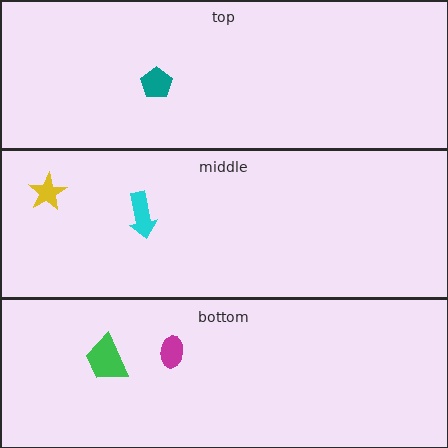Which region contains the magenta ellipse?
The bottom region.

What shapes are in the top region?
The teal pentagon.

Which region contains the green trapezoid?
The bottom region.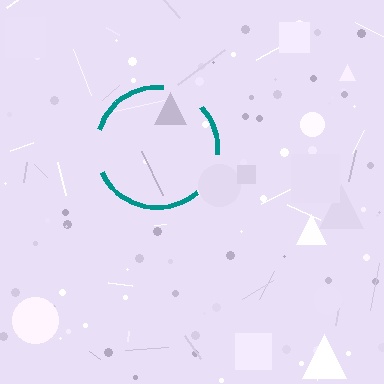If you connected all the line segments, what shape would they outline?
They would outline a circle.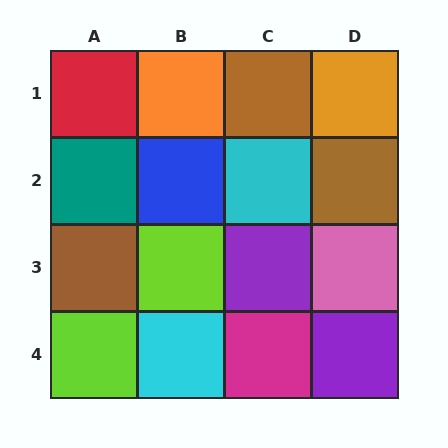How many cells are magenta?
1 cell is magenta.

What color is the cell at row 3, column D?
Pink.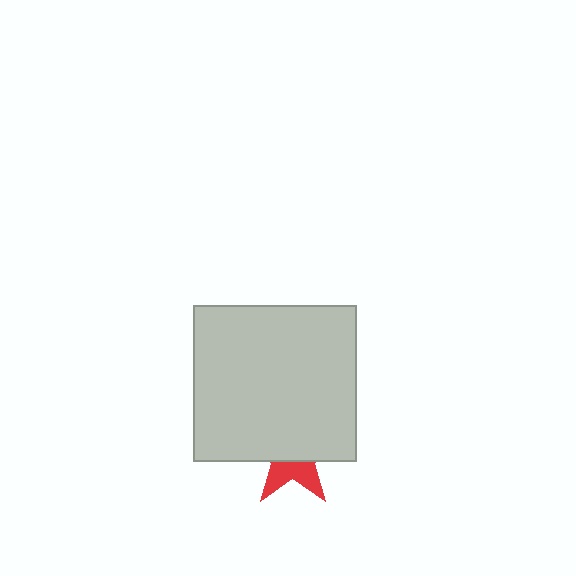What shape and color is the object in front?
The object in front is a light gray rectangle.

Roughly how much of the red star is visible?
A small part of it is visible (roughly 39%).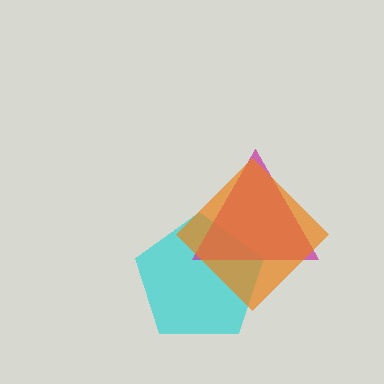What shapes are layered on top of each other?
The layered shapes are: a cyan pentagon, a magenta triangle, an orange diamond.